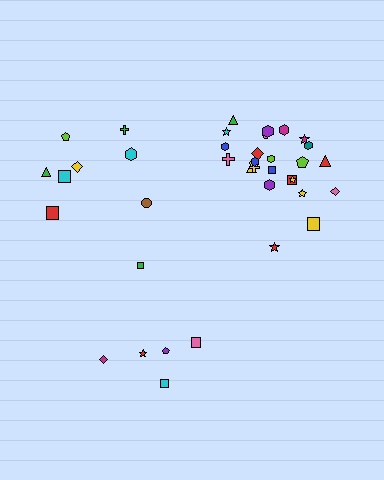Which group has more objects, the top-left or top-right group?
The top-right group.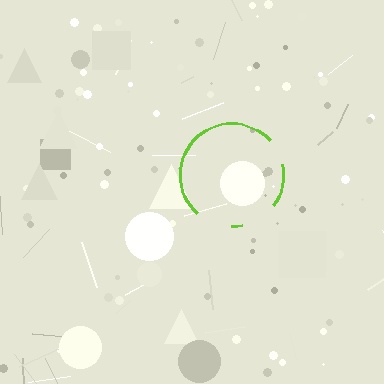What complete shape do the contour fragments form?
The contour fragments form a circle.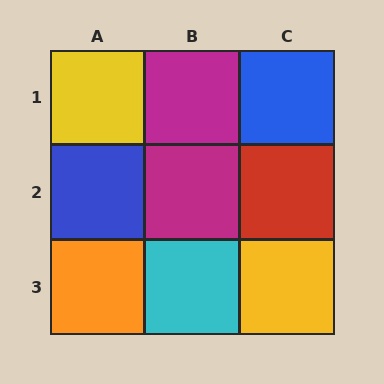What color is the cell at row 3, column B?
Cyan.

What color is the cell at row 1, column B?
Magenta.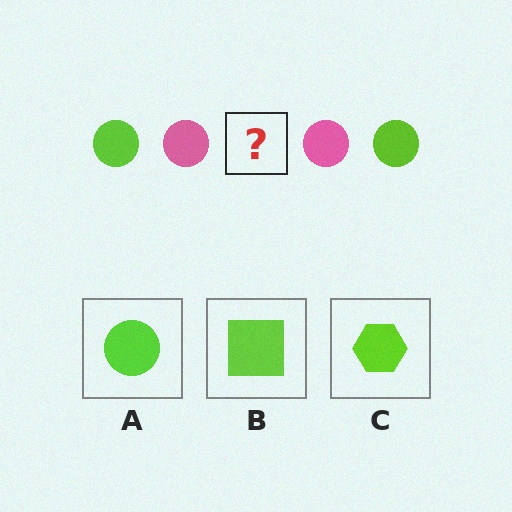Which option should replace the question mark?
Option A.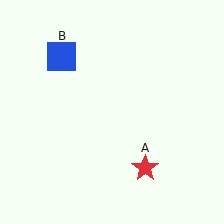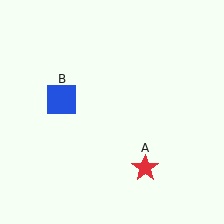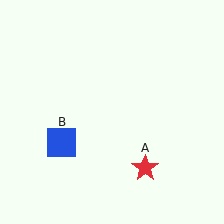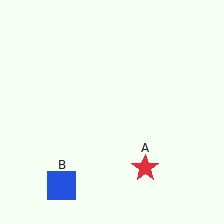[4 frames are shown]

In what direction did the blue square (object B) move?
The blue square (object B) moved down.